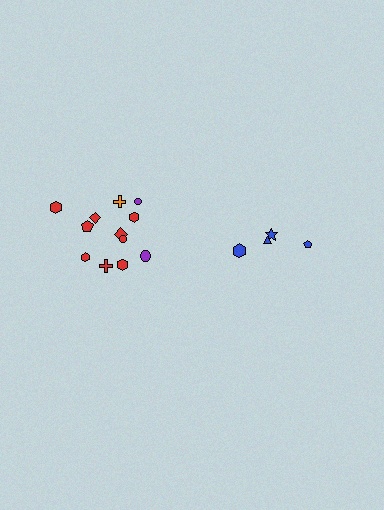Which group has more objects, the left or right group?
The left group.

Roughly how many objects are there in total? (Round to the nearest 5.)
Roughly 15 objects in total.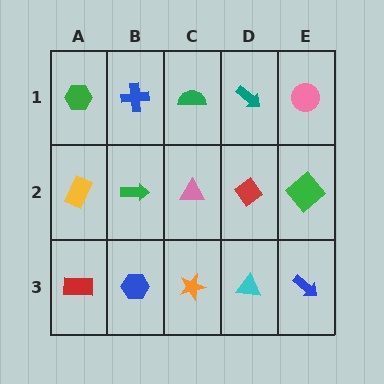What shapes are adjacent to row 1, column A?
A yellow rectangle (row 2, column A), a blue cross (row 1, column B).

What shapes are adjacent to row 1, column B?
A green arrow (row 2, column B), a green hexagon (row 1, column A), a green semicircle (row 1, column C).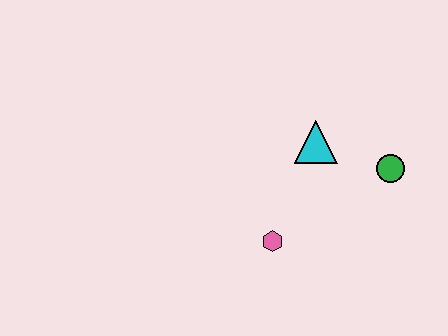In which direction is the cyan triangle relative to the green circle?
The cyan triangle is to the left of the green circle.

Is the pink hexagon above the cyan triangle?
No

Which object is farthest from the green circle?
The pink hexagon is farthest from the green circle.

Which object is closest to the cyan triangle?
The green circle is closest to the cyan triangle.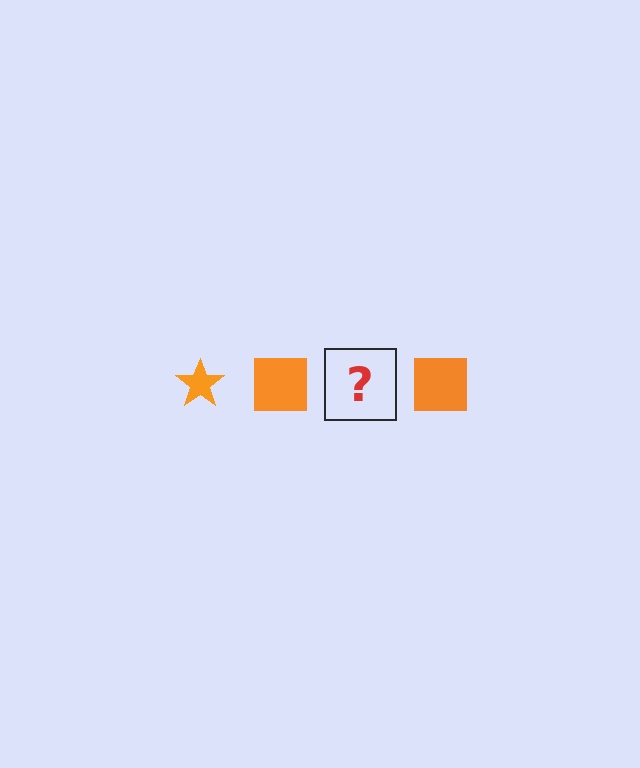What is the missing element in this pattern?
The missing element is an orange star.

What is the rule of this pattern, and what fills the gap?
The rule is that the pattern cycles through star, square shapes in orange. The gap should be filled with an orange star.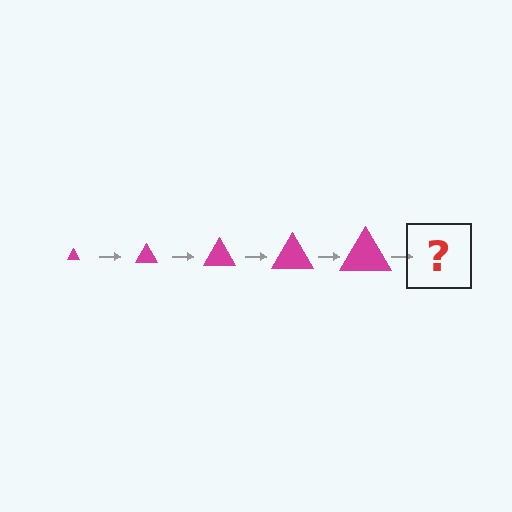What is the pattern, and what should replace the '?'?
The pattern is that the triangle gets progressively larger each step. The '?' should be a magenta triangle, larger than the previous one.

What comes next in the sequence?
The next element should be a magenta triangle, larger than the previous one.